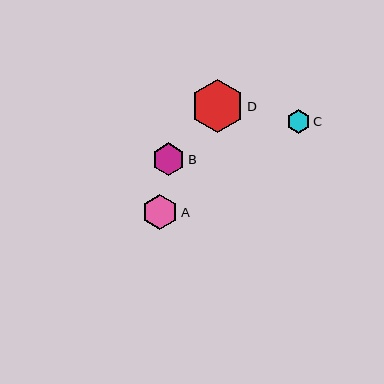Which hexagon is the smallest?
Hexagon C is the smallest with a size of approximately 24 pixels.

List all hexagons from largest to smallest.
From largest to smallest: D, A, B, C.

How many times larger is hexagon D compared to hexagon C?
Hexagon D is approximately 2.2 times the size of hexagon C.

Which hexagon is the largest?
Hexagon D is the largest with a size of approximately 54 pixels.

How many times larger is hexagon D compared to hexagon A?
Hexagon D is approximately 1.5 times the size of hexagon A.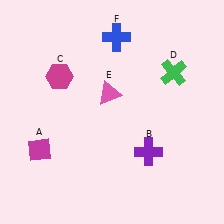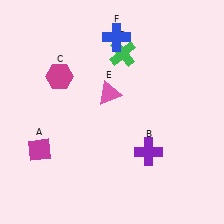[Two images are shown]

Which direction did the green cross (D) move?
The green cross (D) moved left.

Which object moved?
The green cross (D) moved left.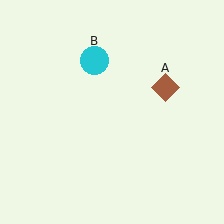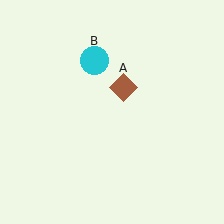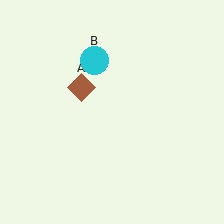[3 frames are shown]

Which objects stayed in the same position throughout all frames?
Cyan circle (object B) remained stationary.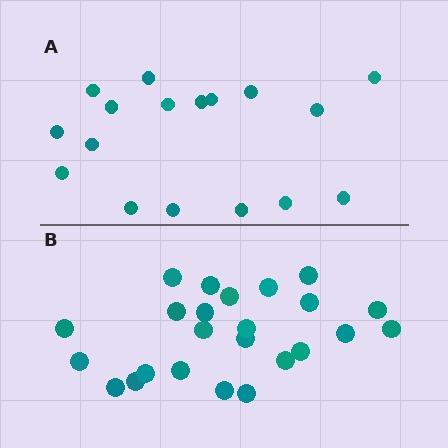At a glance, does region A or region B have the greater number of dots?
Region B (the bottom region) has more dots.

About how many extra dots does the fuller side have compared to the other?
Region B has roughly 8 or so more dots than region A.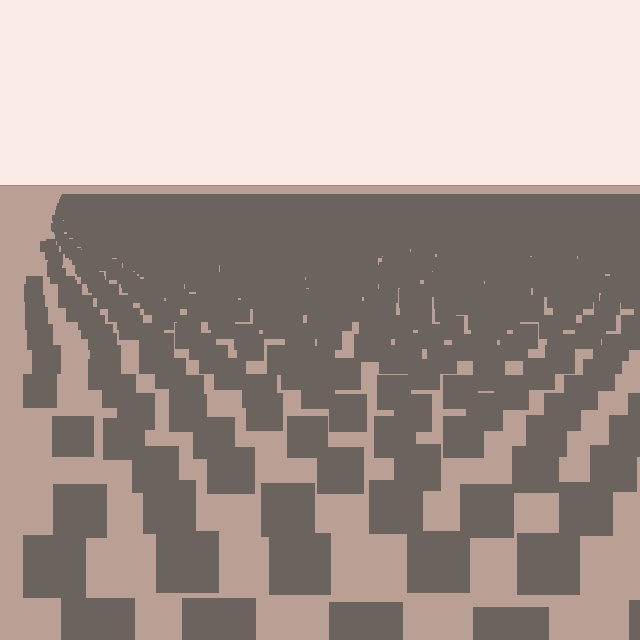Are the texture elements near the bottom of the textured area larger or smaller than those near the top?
Larger. Near the bottom, elements are closer to the viewer and appear at a bigger on-screen size.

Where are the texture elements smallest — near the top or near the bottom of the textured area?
Near the top.